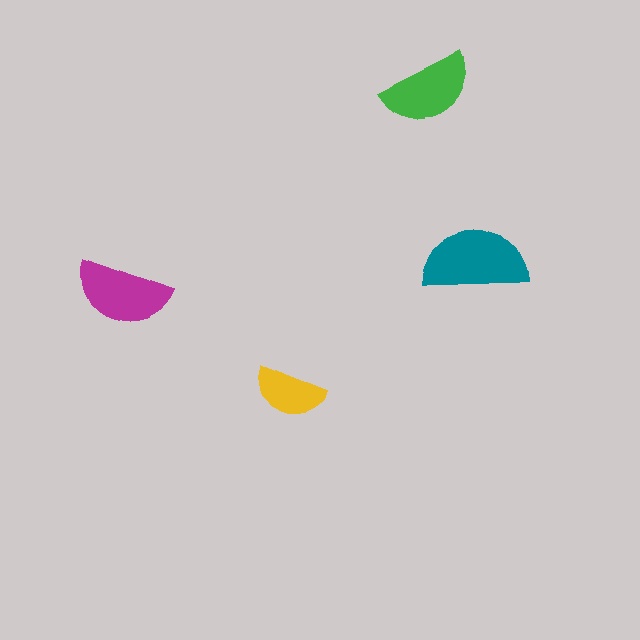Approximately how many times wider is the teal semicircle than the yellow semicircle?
About 1.5 times wider.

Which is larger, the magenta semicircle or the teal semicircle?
The teal one.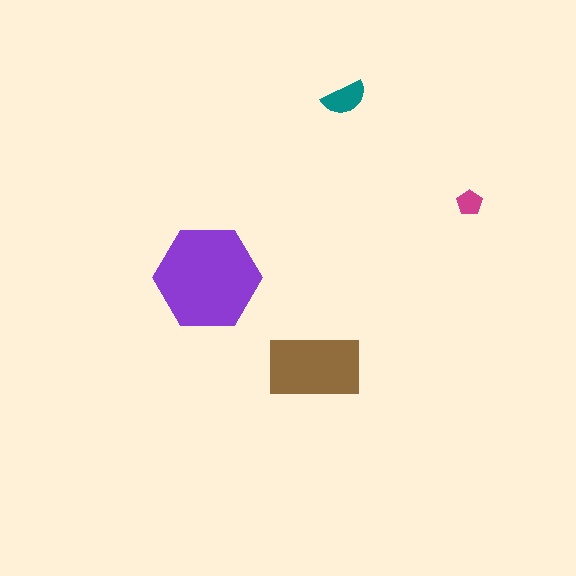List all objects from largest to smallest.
The purple hexagon, the brown rectangle, the teal semicircle, the magenta pentagon.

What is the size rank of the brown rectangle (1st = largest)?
2nd.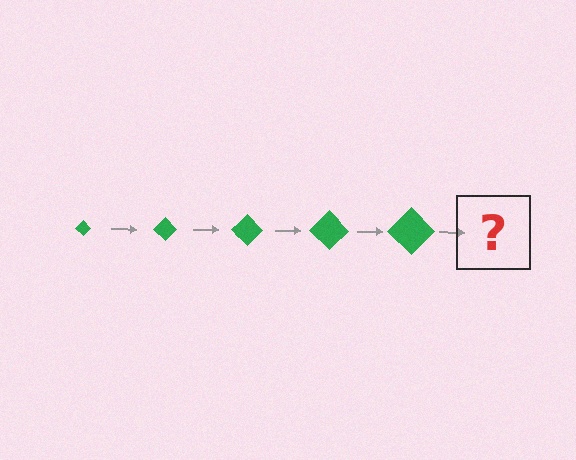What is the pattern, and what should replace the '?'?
The pattern is that the diamond gets progressively larger each step. The '?' should be a green diamond, larger than the previous one.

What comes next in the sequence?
The next element should be a green diamond, larger than the previous one.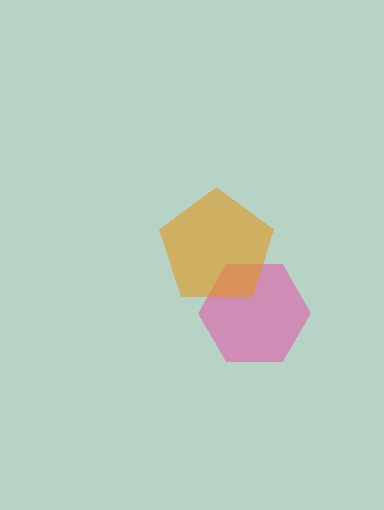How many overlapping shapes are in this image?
There are 2 overlapping shapes in the image.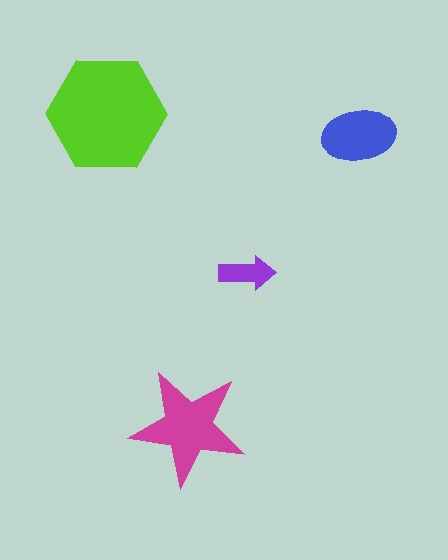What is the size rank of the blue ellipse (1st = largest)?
3rd.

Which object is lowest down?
The magenta star is bottommost.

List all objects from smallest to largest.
The purple arrow, the blue ellipse, the magenta star, the lime hexagon.